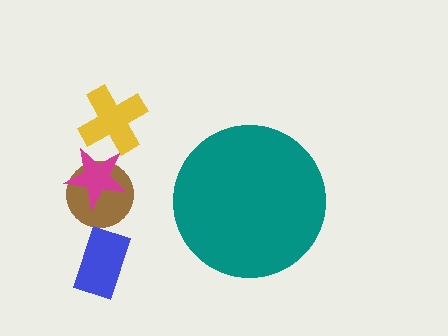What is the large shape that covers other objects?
A teal circle.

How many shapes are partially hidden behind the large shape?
0 shapes are partially hidden.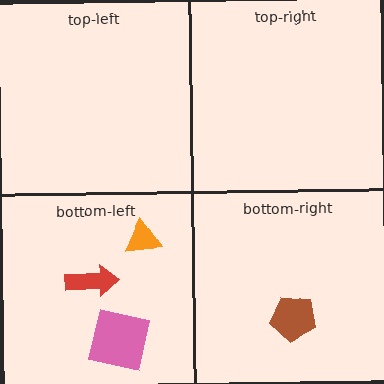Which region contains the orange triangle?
The bottom-left region.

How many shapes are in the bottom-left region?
3.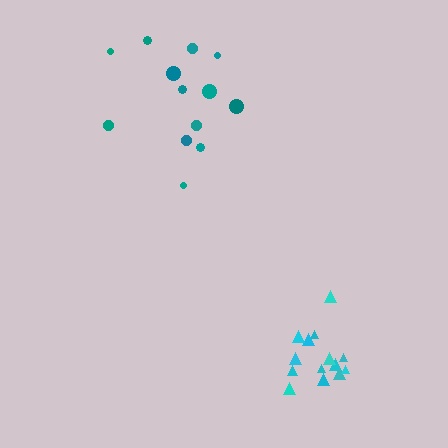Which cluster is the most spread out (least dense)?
Teal.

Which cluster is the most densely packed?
Cyan.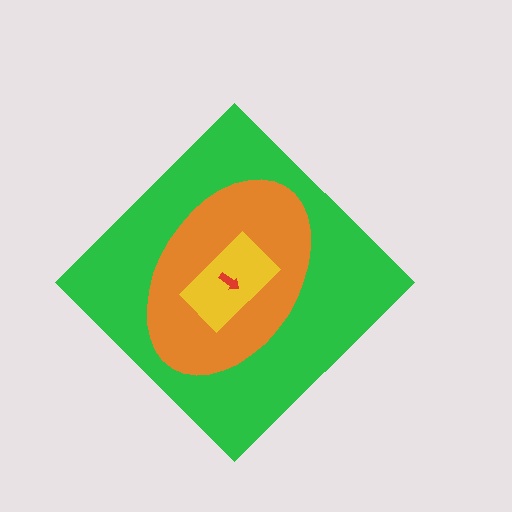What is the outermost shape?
The green diamond.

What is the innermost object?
The red arrow.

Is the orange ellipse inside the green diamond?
Yes.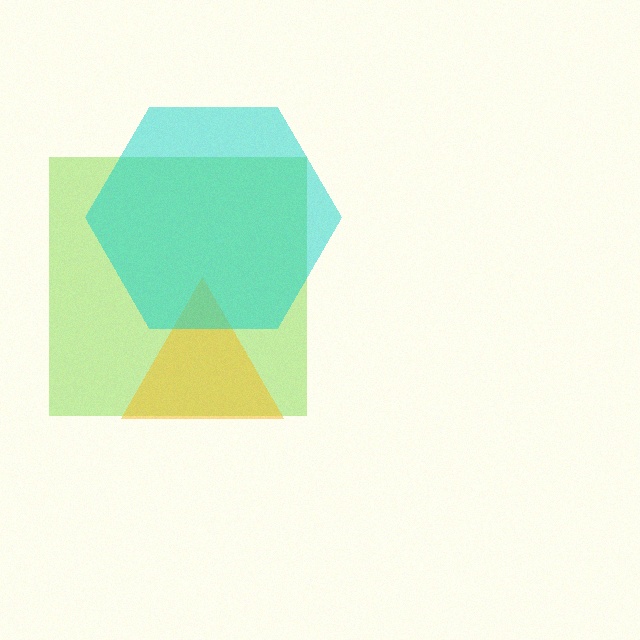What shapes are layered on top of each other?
The layered shapes are: a lime square, a yellow triangle, a cyan hexagon.